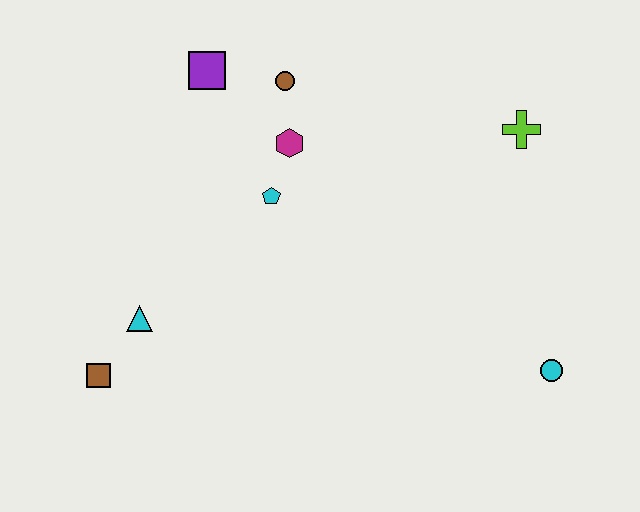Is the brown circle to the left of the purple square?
No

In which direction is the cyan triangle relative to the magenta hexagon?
The cyan triangle is below the magenta hexagon.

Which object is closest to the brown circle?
The magenta hexagon is closest to the brown circle.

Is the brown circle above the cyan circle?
Yes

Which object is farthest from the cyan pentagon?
The cyan circle is farthest from the cyan pentagon.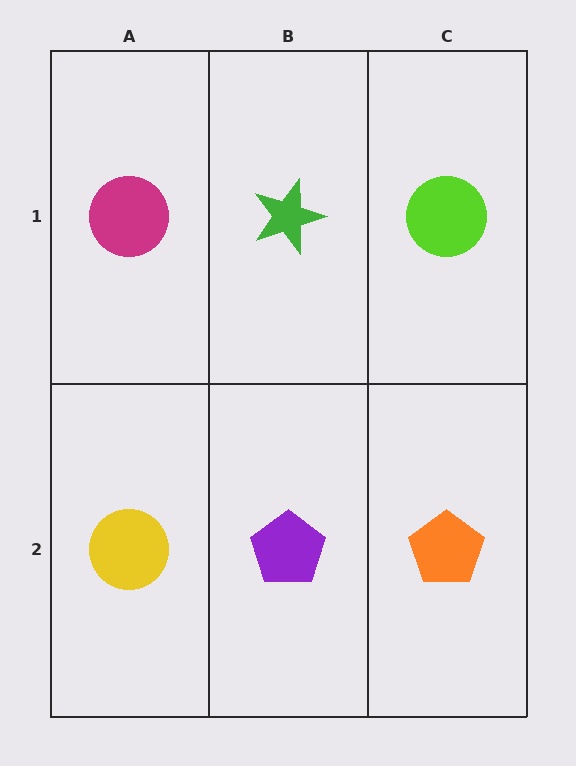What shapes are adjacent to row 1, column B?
A purple pentagon (row 2, column B), a magenta circle (row 1, column A), a lime circle (row 1, column C).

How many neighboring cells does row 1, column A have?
2.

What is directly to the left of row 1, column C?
A green star.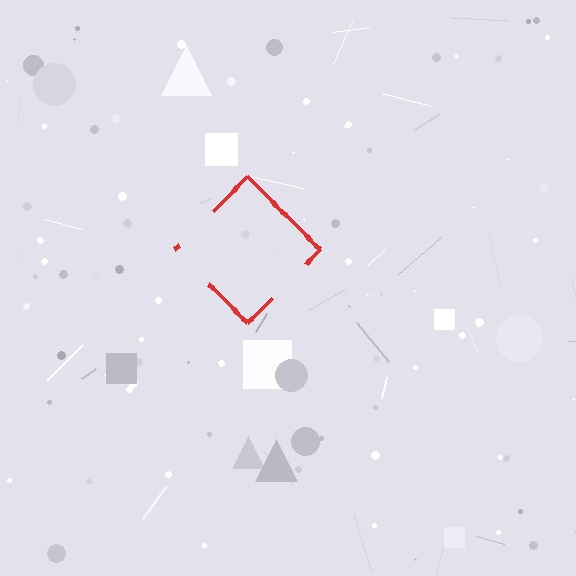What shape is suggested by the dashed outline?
The dashed outline suggests a diamond.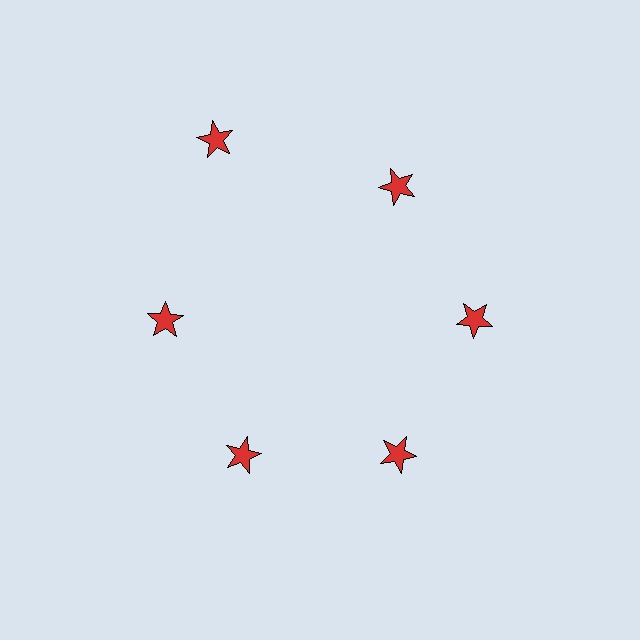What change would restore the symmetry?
The symmetry would be restored by moving it inward, back onto the ring so that all 6 stars sit at equal angles and equal distance from the center.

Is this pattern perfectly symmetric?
No. The 6 red stars are arranged in a ring, but one element near the 11 o'clock position is pushed outward from the center, breaking the 6-fold rotational symmetry.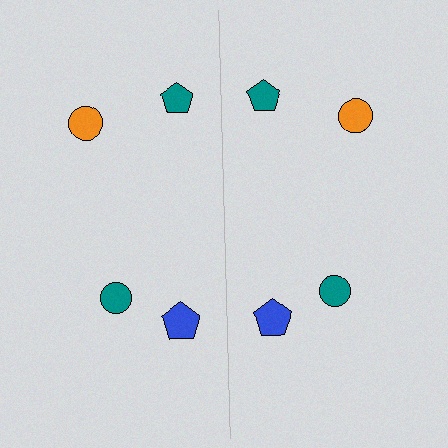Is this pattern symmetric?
Yes, this pattern has bilateral (reflection) symmetry.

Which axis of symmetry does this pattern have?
The pattern has a vertical axis of symmetry running through the center of the image.